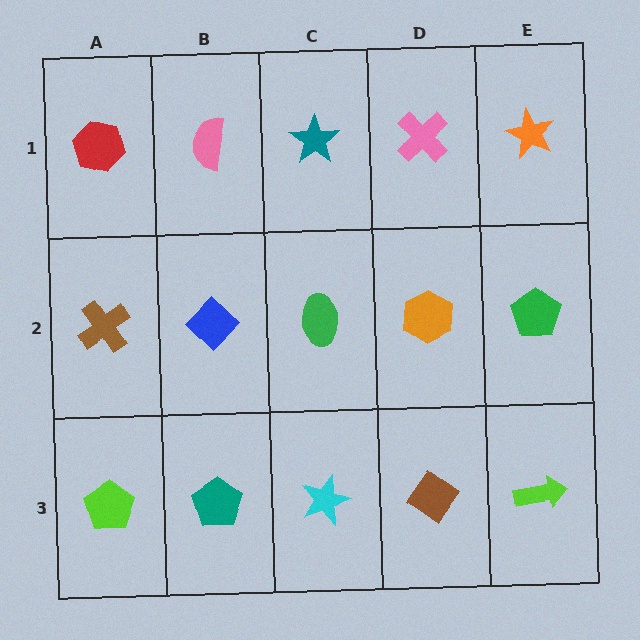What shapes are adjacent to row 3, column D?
An orange hexagon (row 2, column D), a cyan star (row 3, column C), a lime arrow (row 3, column E).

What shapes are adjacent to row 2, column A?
A red hexagon (row 1, column A), a lime pentagon (row 3, column A), a blue diamond (row 2, column B).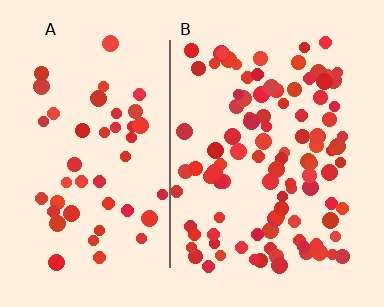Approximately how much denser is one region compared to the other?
Approximately 2.1× — region B over region A.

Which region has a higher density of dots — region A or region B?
B (the right).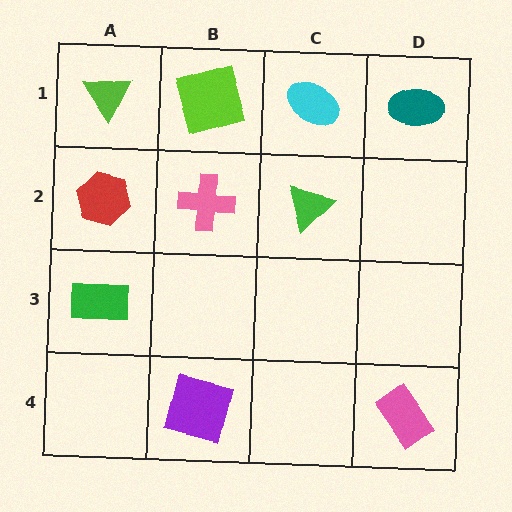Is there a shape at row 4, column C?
No, that cell is empty.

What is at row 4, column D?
A pink rectangle.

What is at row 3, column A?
A green rectangle.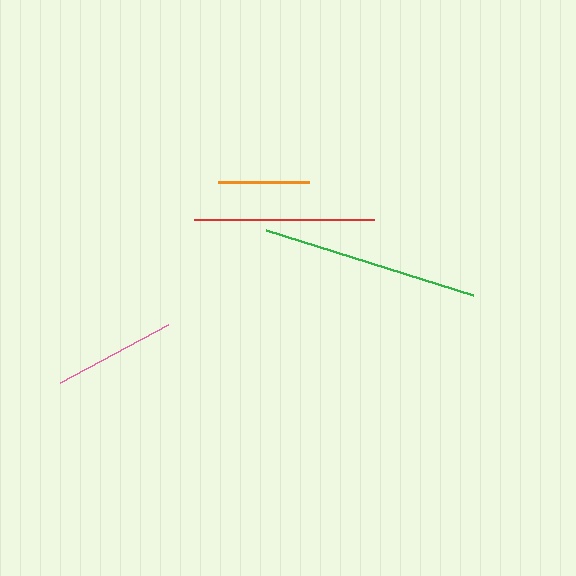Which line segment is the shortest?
The orange line is the shortest at approximately 91 pixels.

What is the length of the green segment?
The green segment is approximately 216 pixels long.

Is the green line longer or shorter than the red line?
The green line is longer than the red line.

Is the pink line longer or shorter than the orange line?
The pink line is longer than the orange line.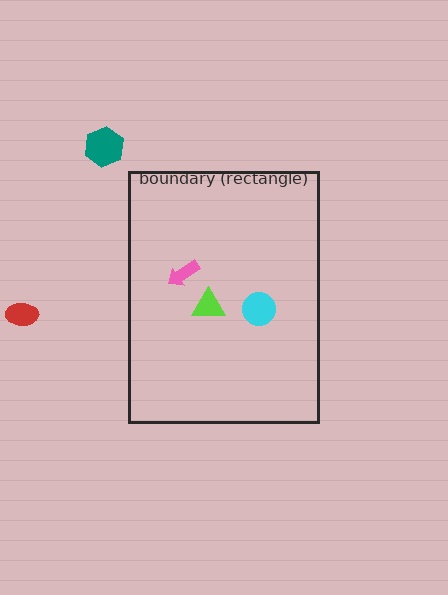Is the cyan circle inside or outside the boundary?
Inside.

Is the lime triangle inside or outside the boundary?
Inside.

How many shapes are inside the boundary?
3 inside, 2 outside.